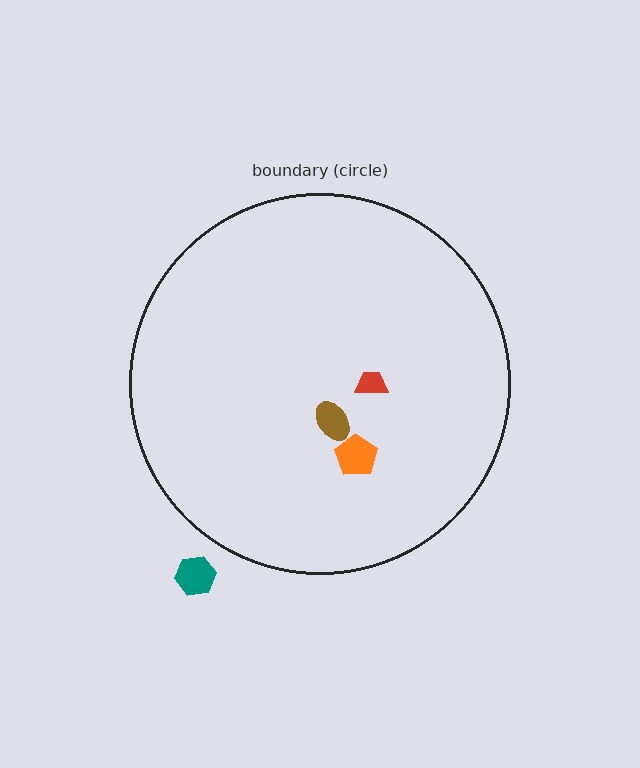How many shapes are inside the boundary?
3 inside, 1 outside.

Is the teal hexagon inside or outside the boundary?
Outside.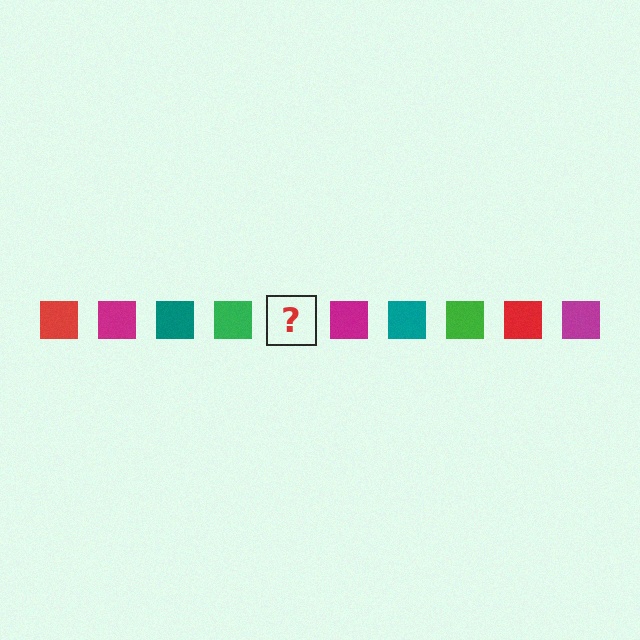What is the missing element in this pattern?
The missing element is a red square.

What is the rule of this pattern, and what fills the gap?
The rule is that the pattern cycles through red, magenta, teal, green squares. The gap should be filled with a red square.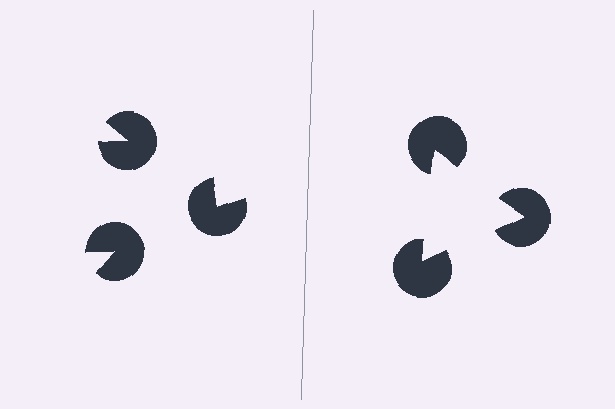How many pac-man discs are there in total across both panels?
6 — 3 on each side.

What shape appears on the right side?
An illusory triangle.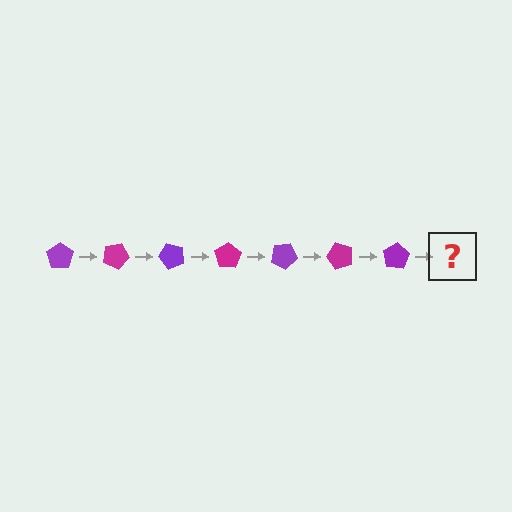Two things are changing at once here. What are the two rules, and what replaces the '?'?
The two rules are that it rotates 25 degrees each step and the color cycles through purple and magenta. The '?' should be a magenta pentagon, rotated 175 degrees from the start.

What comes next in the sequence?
The next element should be a magenta pentagon, rotated 175 degrees from the start.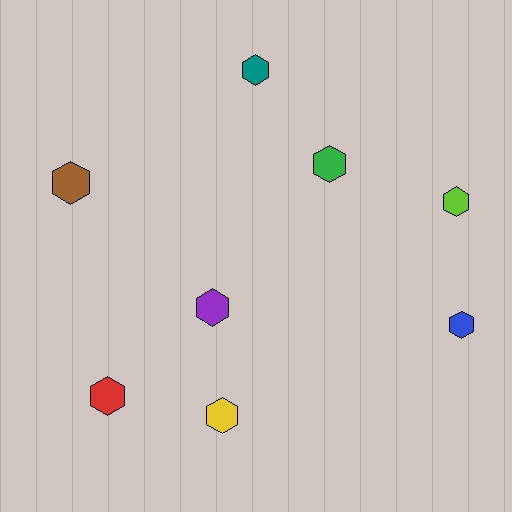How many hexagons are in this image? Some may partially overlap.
There are 8 hexagons.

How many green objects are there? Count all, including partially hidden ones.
There is 1 green object.